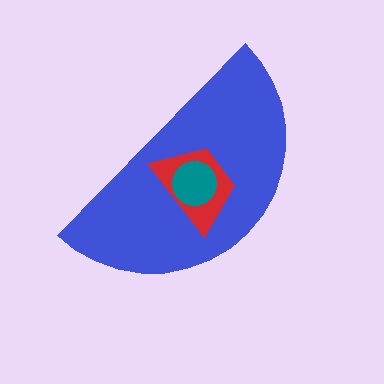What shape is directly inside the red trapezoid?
The teal circle.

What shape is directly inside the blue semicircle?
The red trapezoid.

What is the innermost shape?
The teal circle.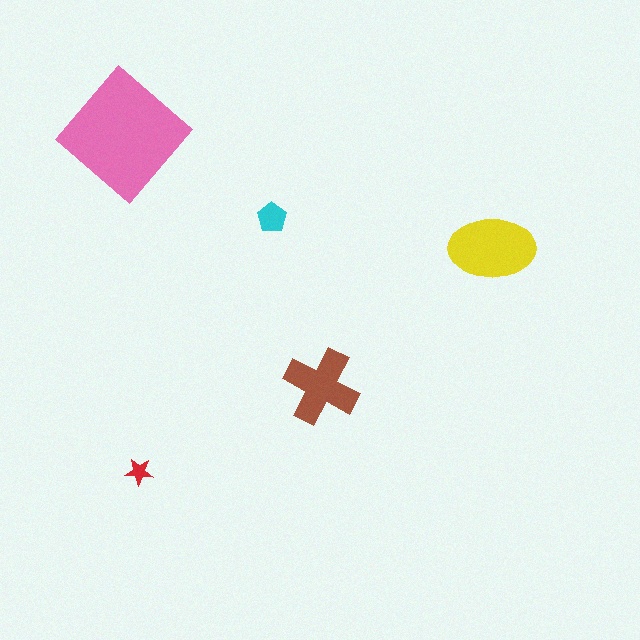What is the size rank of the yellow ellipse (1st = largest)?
2nd.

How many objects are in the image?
There are 5 objects in the image.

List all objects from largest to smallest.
The pink diamond, the yellow ellipse, the brown cross, the cyan pentagon, the red star.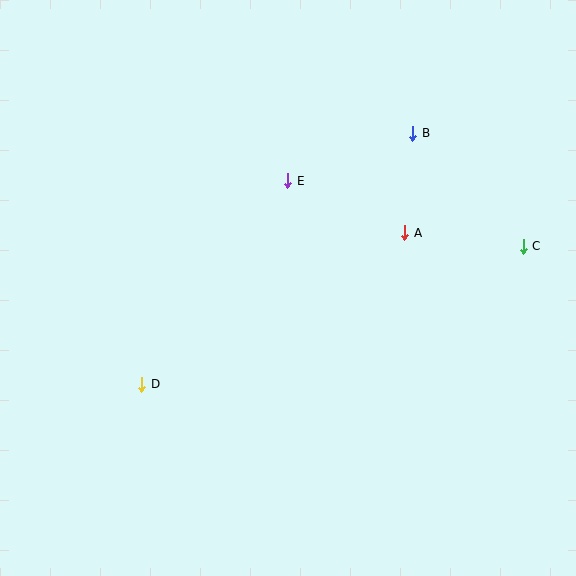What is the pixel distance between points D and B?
The distance between D and B is 369 pixels.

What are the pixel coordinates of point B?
Point B is at (413, 134).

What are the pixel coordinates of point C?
Point C is at (523, 246).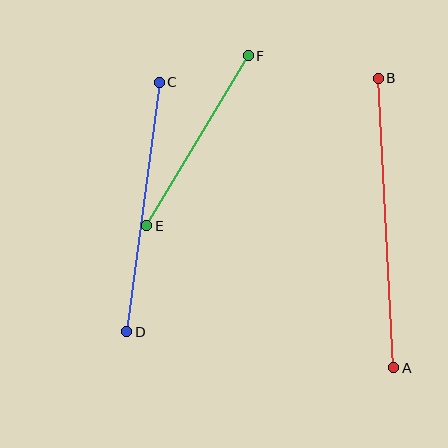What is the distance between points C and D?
The distance is approximately 251 pixels.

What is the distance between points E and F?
The distance is approximately 198 pixels.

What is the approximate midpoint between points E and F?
The midpoint is at approximately (198, 141) pixels.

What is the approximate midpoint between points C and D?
The midpoint is at approximately (143, 207) pixels.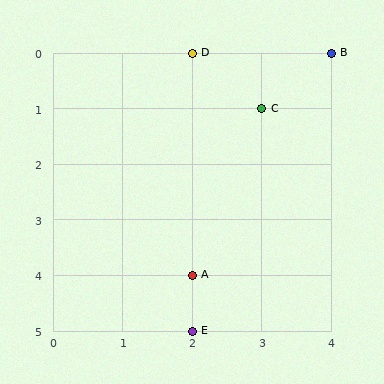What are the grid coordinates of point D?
Point D is at grid coordinates (2, 0).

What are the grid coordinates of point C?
Point C is at grid coordinates (3, 1).